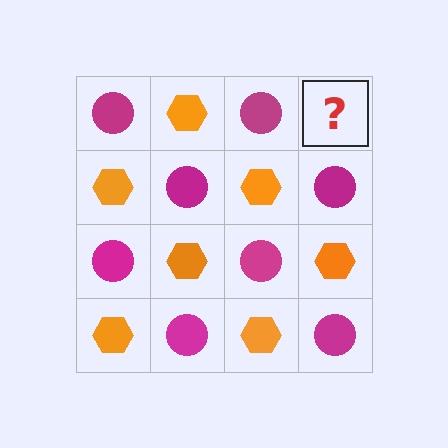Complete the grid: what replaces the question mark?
The question mark should be replaced with an orange hexagon.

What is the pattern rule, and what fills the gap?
The rule is that it alternates magenta circle and orange hexagon in a checkerboard pattern. The gap should be filled with an orange hexagon.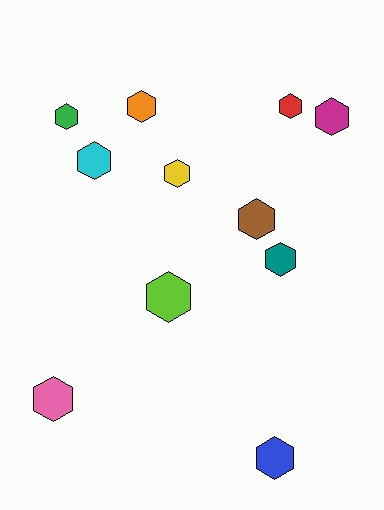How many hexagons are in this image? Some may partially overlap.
There are 11 hexagons.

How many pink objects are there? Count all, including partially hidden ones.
There is 1 pink object.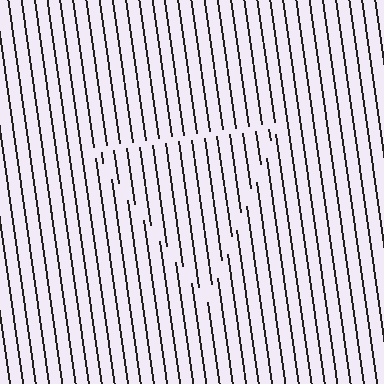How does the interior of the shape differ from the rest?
The interior of the shape contains the same grating, shifted by half a period — the contour is defined by the phase discontinuity where line-ends from the inner and outer gratings abut.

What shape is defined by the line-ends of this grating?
An illusory triangle. The interior of the shape contains the same grating, shifted by half a period — the contour is defined by the phase discontinuity where line-ends from the inner and outer gratings abut.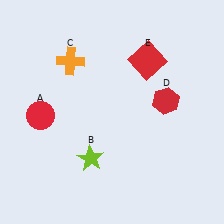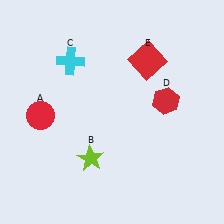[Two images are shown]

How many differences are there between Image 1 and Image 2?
There is 1 difference between the two images.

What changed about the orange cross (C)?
In Image 1, C is orange. In Image 2, it changed to cyan.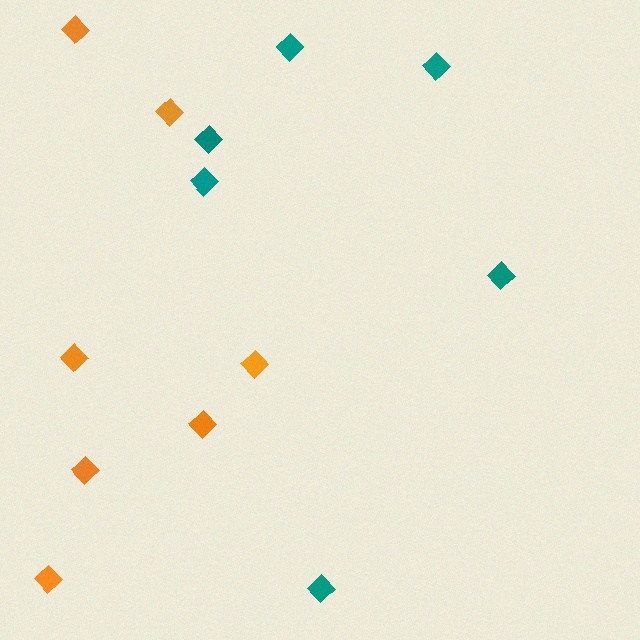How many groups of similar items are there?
There are 2 groups: one group of orange diamonds (7) and one group of teal diamonds (6).